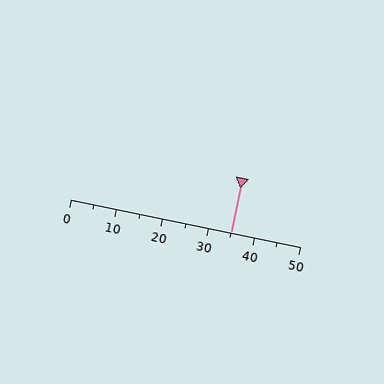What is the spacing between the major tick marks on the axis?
The major ticks are spaced 10 apart.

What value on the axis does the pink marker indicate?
The marker indicates approximately 35.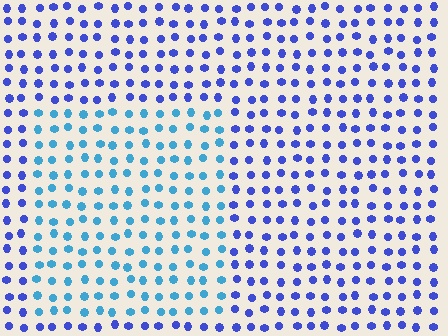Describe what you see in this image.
The image is filled with small blue elements in a uniform arrangement. A rectangle-shaped region is visible where the elements are tinted to a slightly different hue, forming a subtle color boundary.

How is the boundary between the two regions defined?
The boundary is defined purely by a slight shift in hue (about 37 degrees). Spacing, size, and orientation are identical on both sides.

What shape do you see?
I see a rectangle.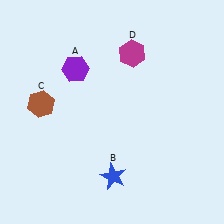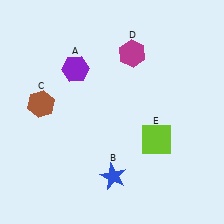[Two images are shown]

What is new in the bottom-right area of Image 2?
A lime square (E) was added in the bottom-right area of Image 2.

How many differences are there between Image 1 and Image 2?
There is 1 difference between the two images.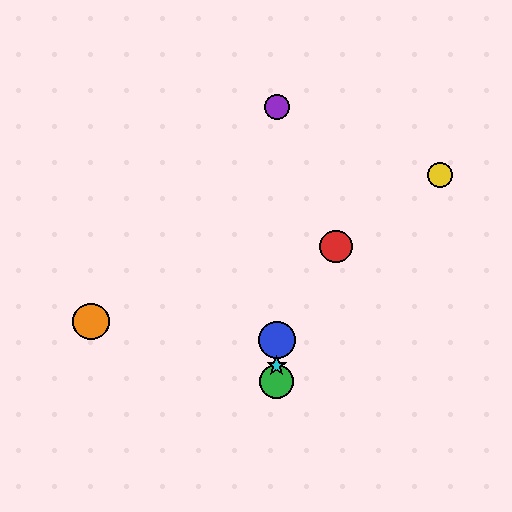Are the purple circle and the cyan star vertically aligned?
Yes, both are at x≈277.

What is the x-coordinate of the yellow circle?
The yellow circle is at x≈440.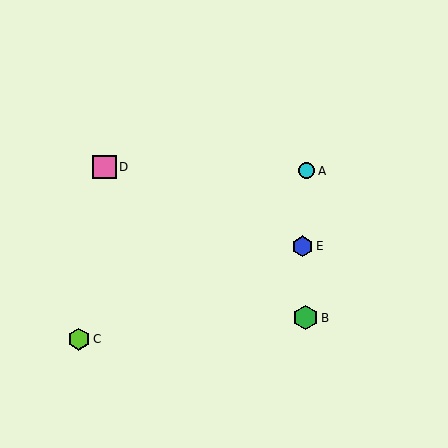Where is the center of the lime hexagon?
The center of the lime hexagon is at (79, 339).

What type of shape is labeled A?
Shape A is a cyan circle.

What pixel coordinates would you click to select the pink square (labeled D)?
Click at (104, 167) to select the pink square D.